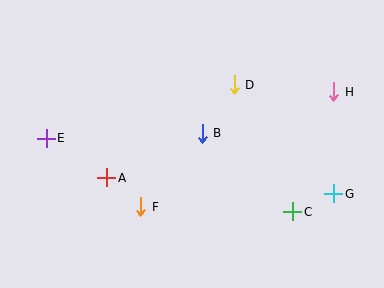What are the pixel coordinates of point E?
Point E is at (46, 138).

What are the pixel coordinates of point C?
Point C is at (293, 212).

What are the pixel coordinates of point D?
Point D is at (234, 85).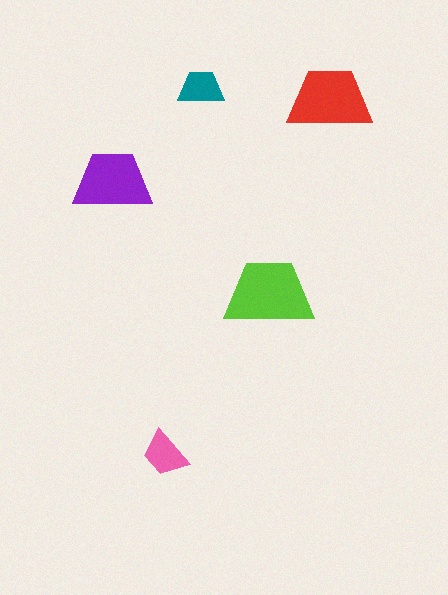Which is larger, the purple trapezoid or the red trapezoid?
The red one.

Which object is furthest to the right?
The red trapezoid is rightmost.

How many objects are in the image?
There are 5 objects in the image.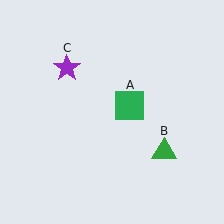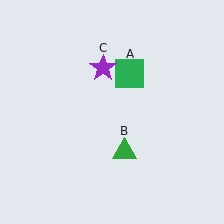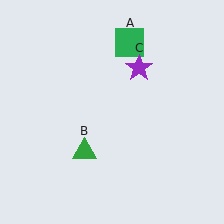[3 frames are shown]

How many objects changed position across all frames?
3 objects changed position: green square (object A), green triangle (object B), purple star (object C).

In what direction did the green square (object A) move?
The green square (object A) moved up.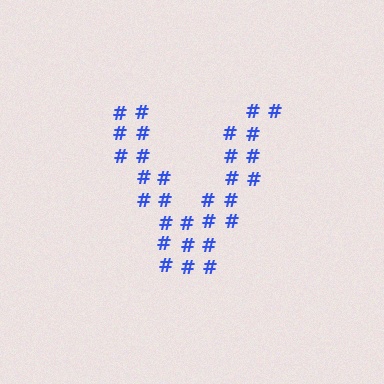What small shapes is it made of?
It is made of small hash symbols.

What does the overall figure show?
The overall figure shows the letter V.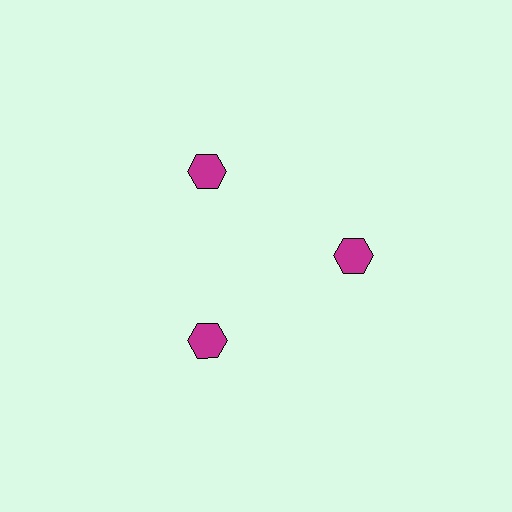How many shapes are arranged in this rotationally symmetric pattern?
There are 3 shapes, arranged in 3 groups of 1.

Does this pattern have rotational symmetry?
Yes, this pattern has 3-fold rotational symmetry. It looks the same after rotating 120 degrees around the center.